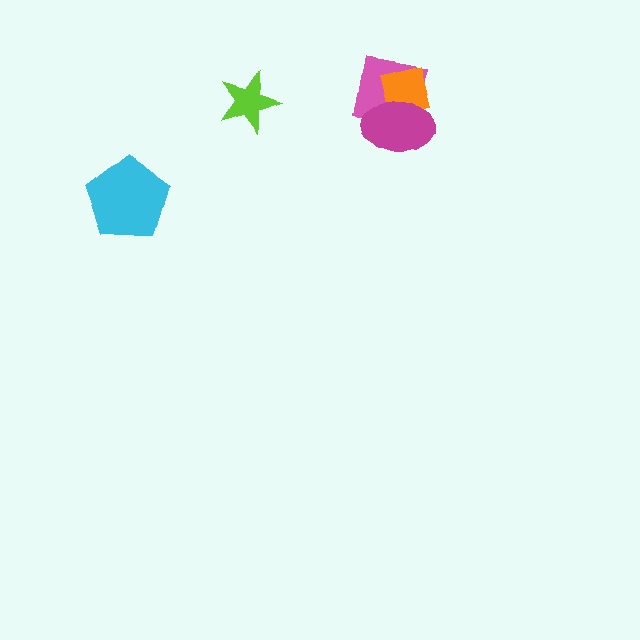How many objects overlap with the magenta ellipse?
2 objects overlap with the magenta ellipse.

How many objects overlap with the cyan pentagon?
0 objects overlap with the cyan pentagon.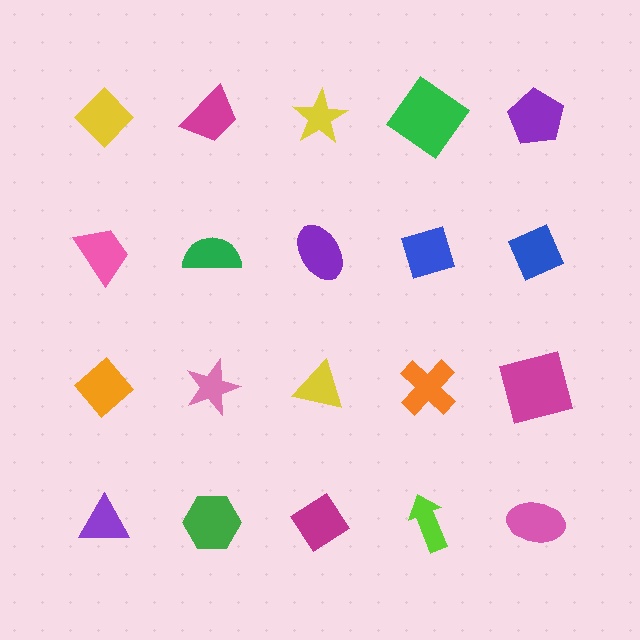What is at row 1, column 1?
A yellow diamond.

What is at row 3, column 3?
A yellow triangle.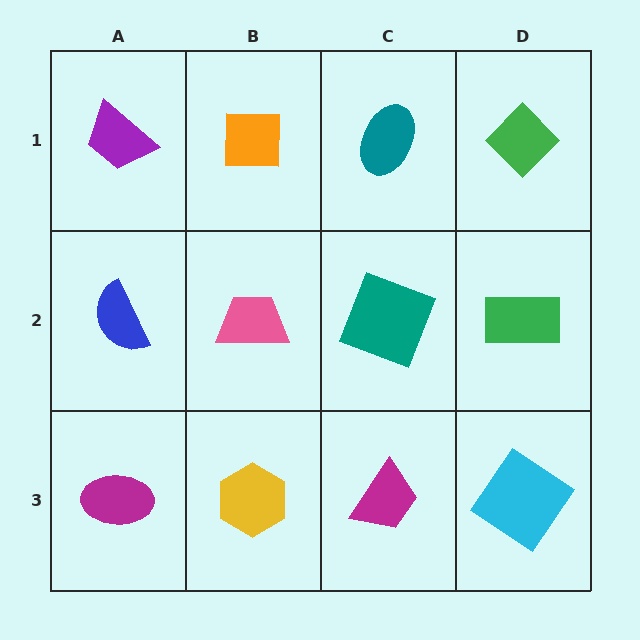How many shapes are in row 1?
4 shapes.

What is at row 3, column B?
A yellow hexagon.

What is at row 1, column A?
A purple trapezoid.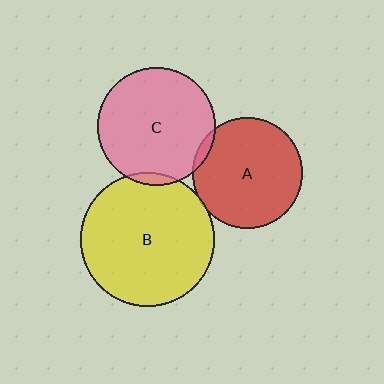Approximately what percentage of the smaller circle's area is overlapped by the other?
Approximately 5%.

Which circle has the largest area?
Circle B (yellow).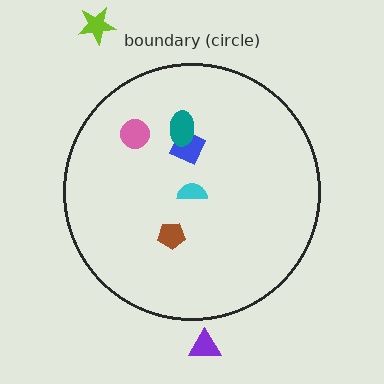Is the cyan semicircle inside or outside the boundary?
Inside.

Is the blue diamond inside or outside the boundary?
Inside.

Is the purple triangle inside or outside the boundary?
Outside.